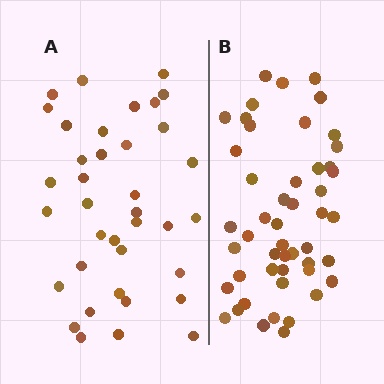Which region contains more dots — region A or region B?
Region B (the right region) has more dots.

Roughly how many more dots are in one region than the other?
Region B has roughly 12 or so more dots than region A.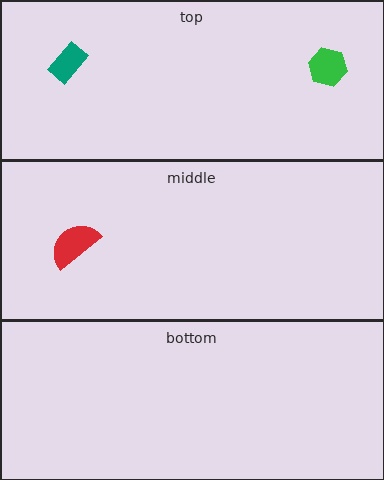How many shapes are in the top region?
2.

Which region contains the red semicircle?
The middle region.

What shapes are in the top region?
The teal rectangle, the green hexagon.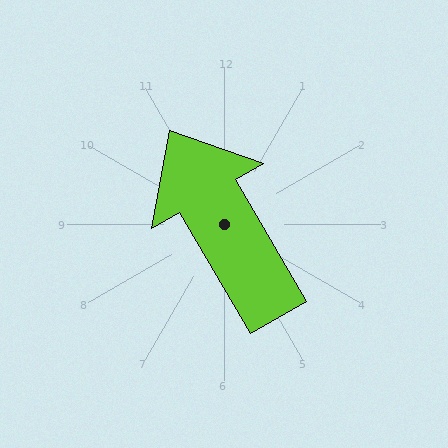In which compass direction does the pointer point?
Northwest.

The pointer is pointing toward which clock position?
Roughly 11 o'clock.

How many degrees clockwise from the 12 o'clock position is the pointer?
Approximately 330 degrees.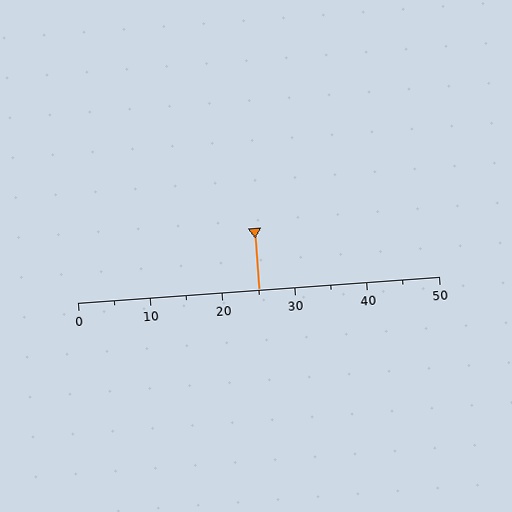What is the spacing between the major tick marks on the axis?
The major ticks are spaced 10 apart.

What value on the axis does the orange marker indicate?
The marker indicates approximately 25.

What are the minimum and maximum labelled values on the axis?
The axis runs from 0 to 50.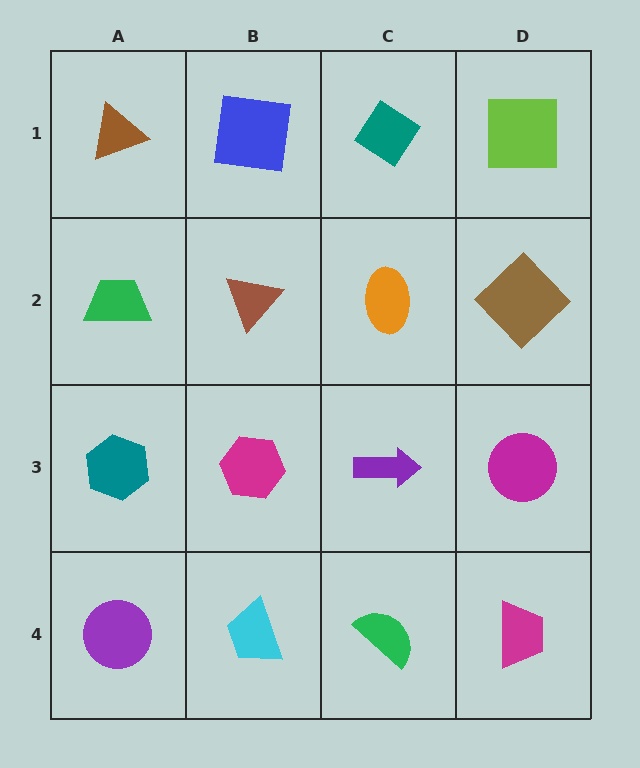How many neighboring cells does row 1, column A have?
2.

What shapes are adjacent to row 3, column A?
A green trapezoid (row 2, column A), a purple circle (row 4, column A), a magenta hexagon (row 3, column B).